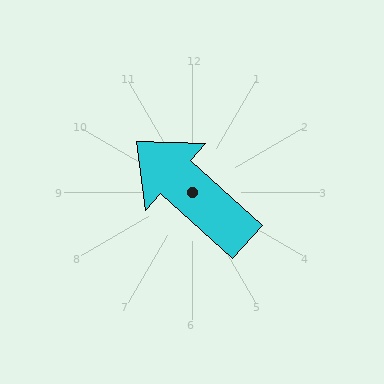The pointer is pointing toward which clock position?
Roughly 10 o'clock.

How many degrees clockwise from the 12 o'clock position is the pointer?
Approximately 312 degrees.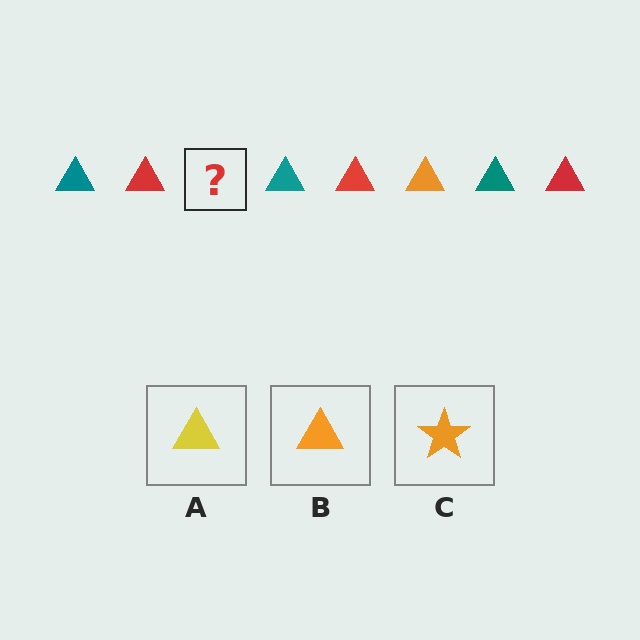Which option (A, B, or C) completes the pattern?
B.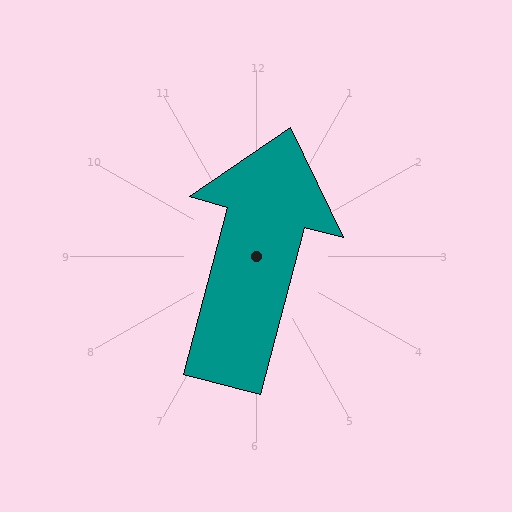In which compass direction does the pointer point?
North.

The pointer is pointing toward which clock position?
Roughly 12 o'clock.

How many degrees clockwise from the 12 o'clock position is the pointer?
Approximately 15 degrees.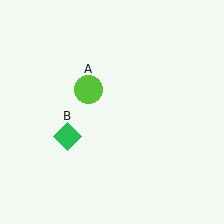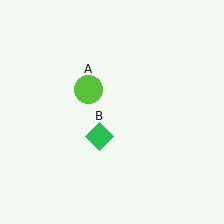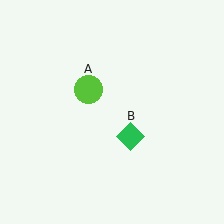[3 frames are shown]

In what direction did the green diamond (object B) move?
The green diamond (object B) moved right.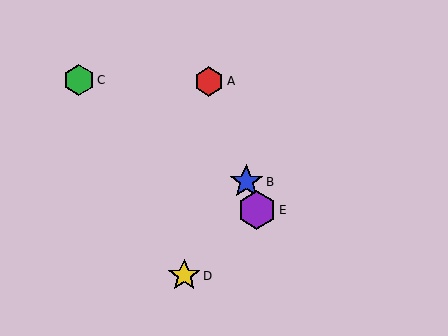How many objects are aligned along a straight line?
3 objects (A, B, E) are aligned along a straight line.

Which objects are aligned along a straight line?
Objects A, B, E are aligned along a straight line.